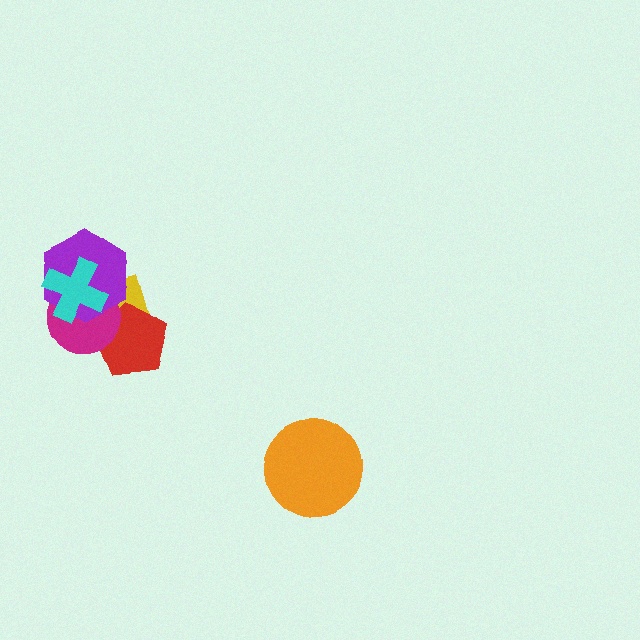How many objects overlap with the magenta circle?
4 objects overlap with the magenta circle.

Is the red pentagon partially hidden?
Yes, it is partially covered by another shape.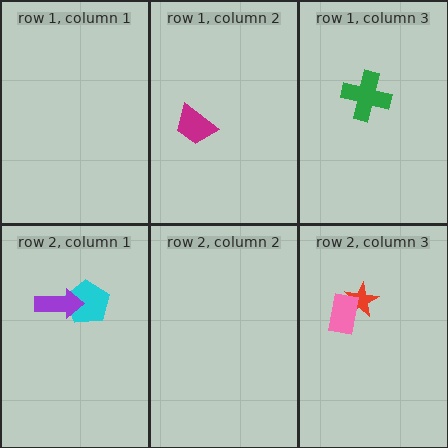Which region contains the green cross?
The row 1, column 3 region.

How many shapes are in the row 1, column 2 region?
1.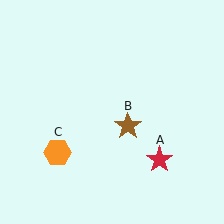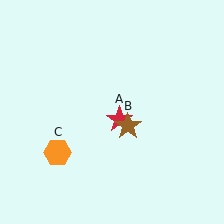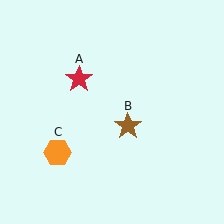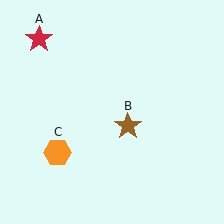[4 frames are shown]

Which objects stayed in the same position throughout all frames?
Brown star (object B) and orange hexagon (object C) remained stationary.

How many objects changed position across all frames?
1 object changed position: red star (object A).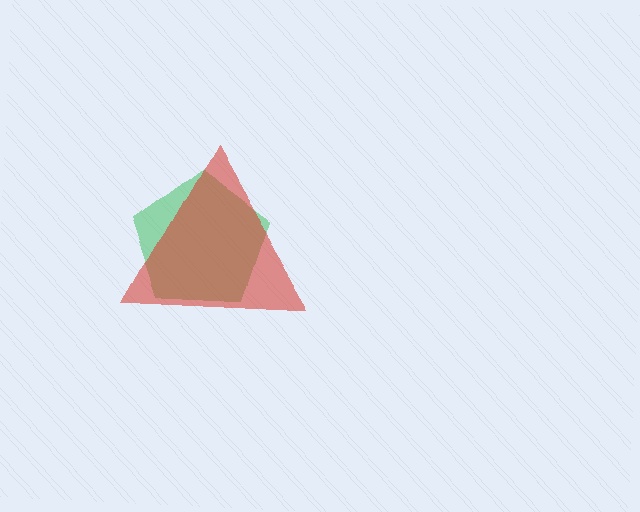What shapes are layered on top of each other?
The layered shapes are: a green pentagon, a red triangle.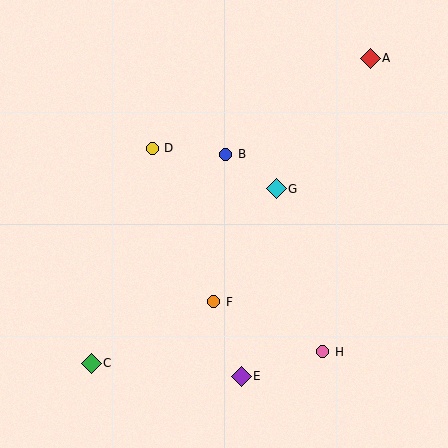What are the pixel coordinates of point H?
Point H is at (323, 352).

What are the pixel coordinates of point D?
Point D is at (152, 148).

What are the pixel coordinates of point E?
Point E is at (241, 376).